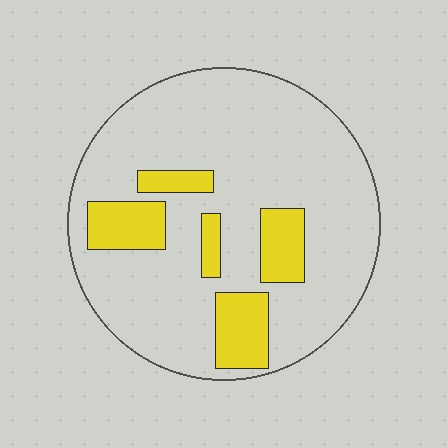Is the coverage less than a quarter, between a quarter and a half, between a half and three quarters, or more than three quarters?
Less than a quarter.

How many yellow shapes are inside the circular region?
5.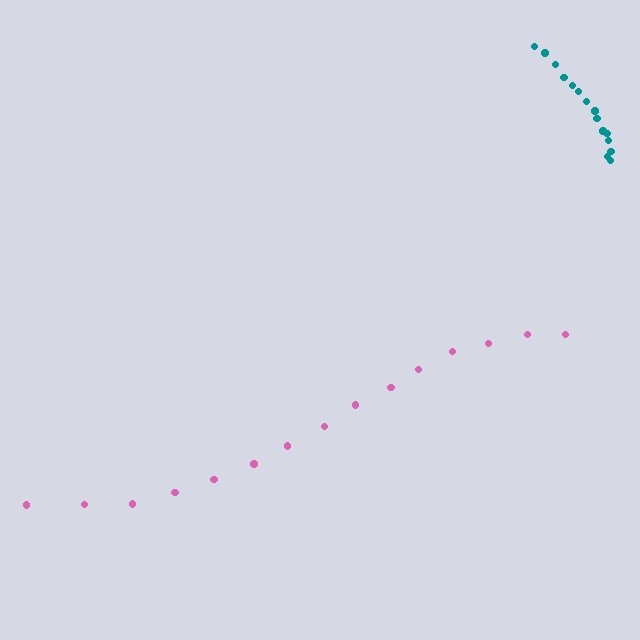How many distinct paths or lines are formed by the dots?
There are 2 distinct paths.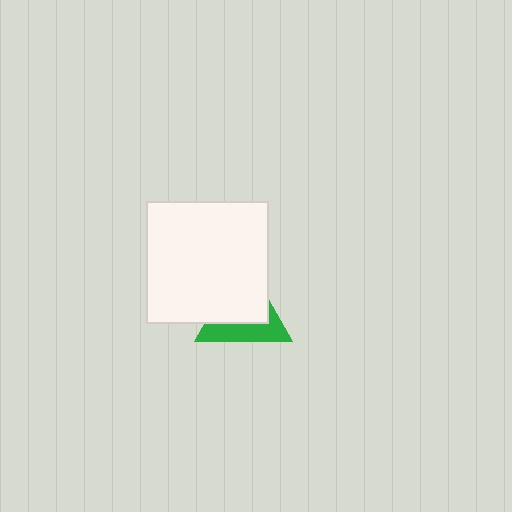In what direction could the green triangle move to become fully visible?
The green triangle could move toward the lower-right. That would shift it out from behind the white square entirely.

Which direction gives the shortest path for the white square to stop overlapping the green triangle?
Moving toward the upper-left gives the shortest separation.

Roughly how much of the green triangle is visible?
A small part of it is visible (roughly 41%).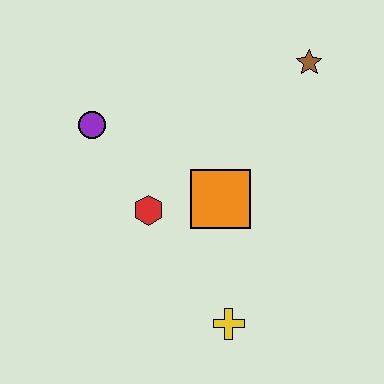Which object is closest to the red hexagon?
The orange square is closest to the red hexagon.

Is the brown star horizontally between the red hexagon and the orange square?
No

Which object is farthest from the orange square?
The brown star is farthest from the orange square.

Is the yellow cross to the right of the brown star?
No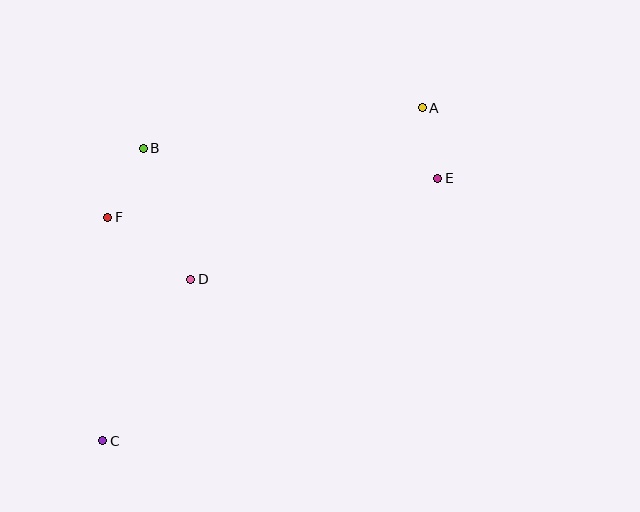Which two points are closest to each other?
Points A and E are closest to each other.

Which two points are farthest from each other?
Points A and C are farthest from each other.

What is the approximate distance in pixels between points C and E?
The distance between C and E is approximately 426 pixels.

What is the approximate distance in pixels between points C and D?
The distance between C and D is approximately 184 pixels.